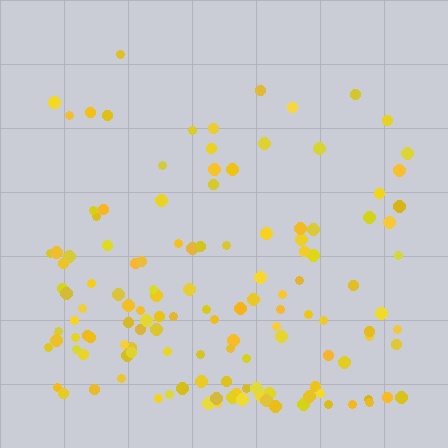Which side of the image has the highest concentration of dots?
The bottom.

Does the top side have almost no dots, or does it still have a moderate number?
Still a moderate number, just noticeably fewer than the bottom.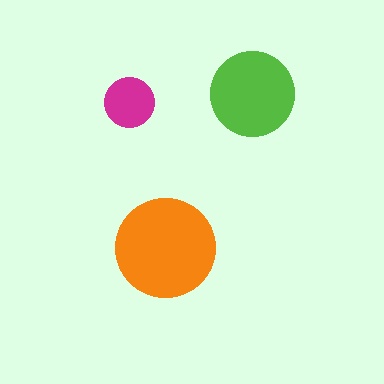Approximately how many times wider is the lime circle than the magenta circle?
About 1.5 times wider.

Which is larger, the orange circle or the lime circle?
The orange one.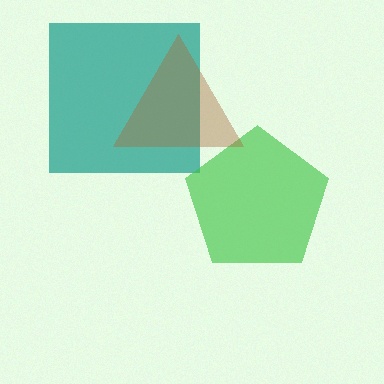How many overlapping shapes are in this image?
There are 3 overlapping shapes in the image.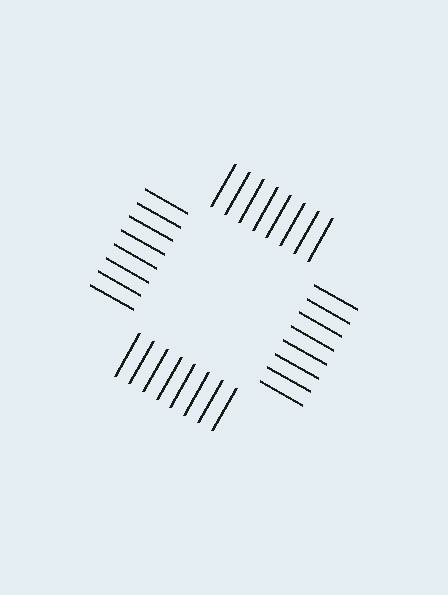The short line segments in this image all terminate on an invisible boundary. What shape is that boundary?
An illusory square — the line segments terminate on its edges but no continuous stroke is drawn.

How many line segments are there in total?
32 — 8 along each of the 4 edges.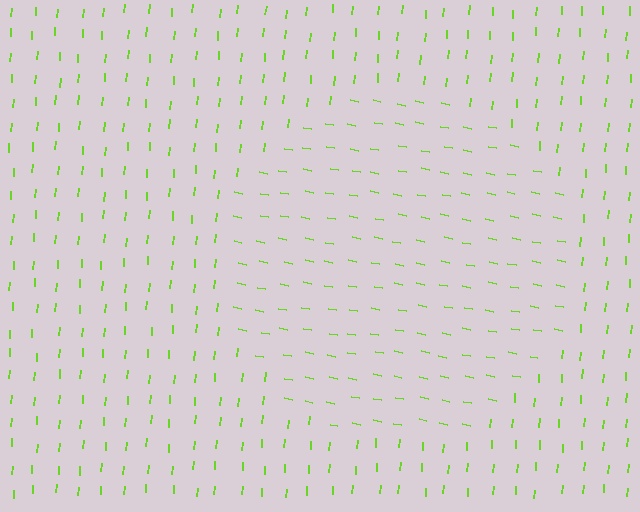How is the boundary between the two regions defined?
The boundary is defined purely by a change in line orientation (approximately 83 degrees difference). All lines are the same color and thickness.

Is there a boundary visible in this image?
Yes, there is a texture boundary formed by a change in line orientation.